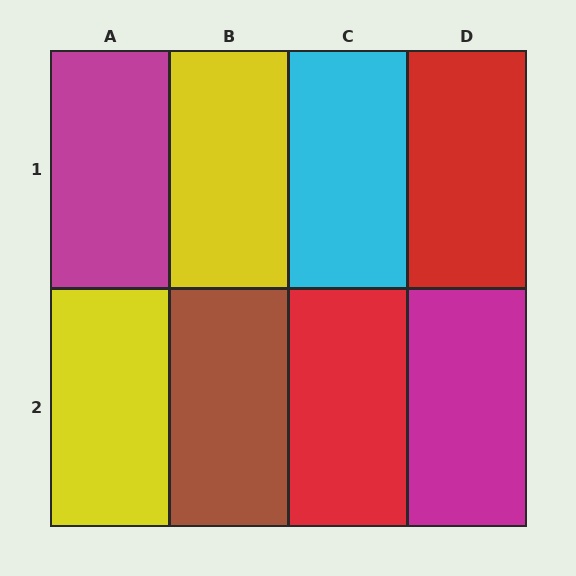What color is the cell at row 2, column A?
Yellow.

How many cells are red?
2 cells are red.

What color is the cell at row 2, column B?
Brown.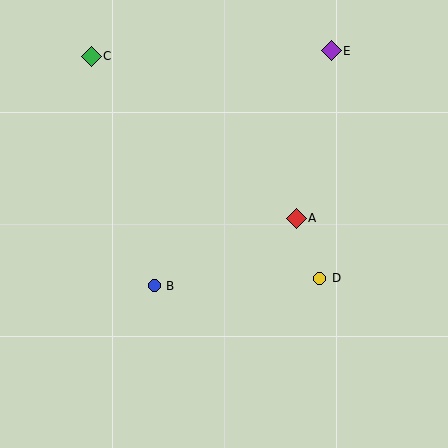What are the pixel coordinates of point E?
Point E is at (331, 51).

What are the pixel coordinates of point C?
Point C is at (91, 56).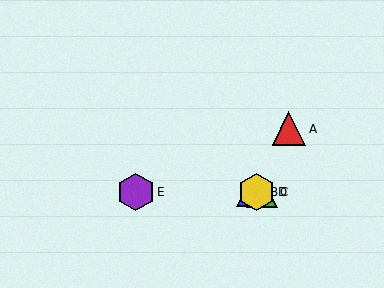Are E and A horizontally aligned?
No, E is at y≈192 and A is at y≈129.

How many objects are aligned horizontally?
4 objects (B, C, D, E) are aligned horizontally.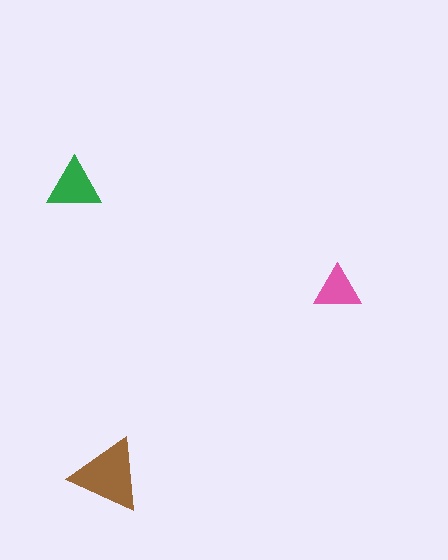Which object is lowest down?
The brown triangle is bottommost.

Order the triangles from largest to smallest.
the brown one, the green one, the pink one.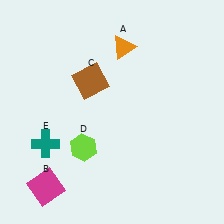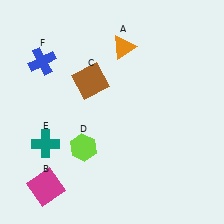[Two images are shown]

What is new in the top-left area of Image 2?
A blue cross (F) was added in the top-left area of Image 2.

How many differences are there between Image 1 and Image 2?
There is 1 difference between the two images.